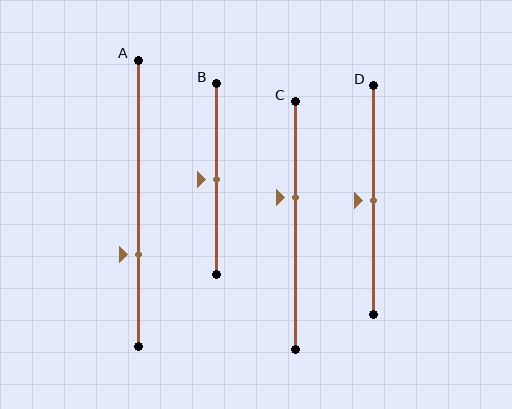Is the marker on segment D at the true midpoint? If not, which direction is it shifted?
Yes, the marker on segment D is at the true midpoint.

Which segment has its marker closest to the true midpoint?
Segment B has its marker closest to the true midpoint.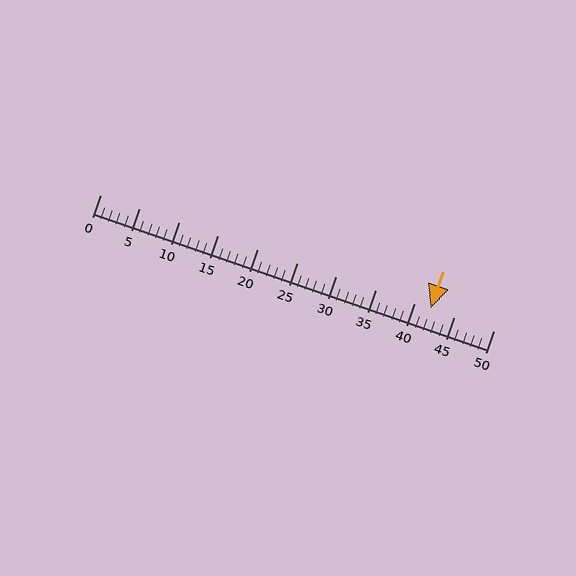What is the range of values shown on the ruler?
The ruler shows values from 0 to 50.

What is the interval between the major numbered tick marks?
The major tick marks are spaced 5 units apart.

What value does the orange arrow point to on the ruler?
The orange arrow points to approximately 42.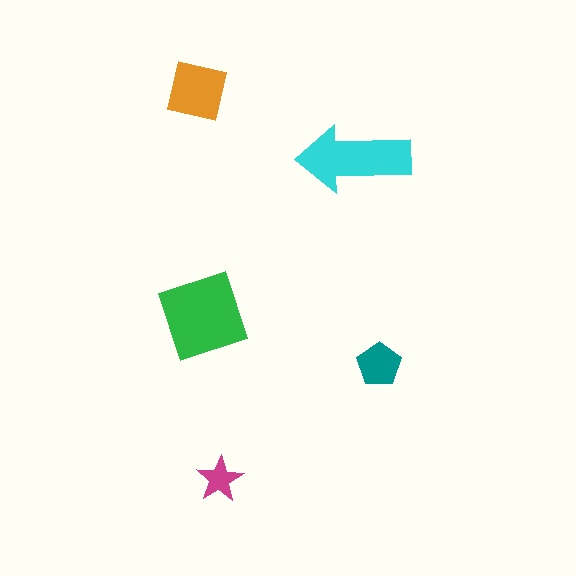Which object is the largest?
The green square.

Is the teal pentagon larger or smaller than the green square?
Smaller.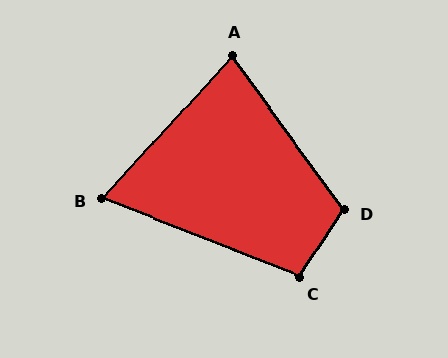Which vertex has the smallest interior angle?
B, at approximately 69 degrees.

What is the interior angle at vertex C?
Approximately 102 degrees (obtuse).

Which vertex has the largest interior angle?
D, at approximately 111 degrees.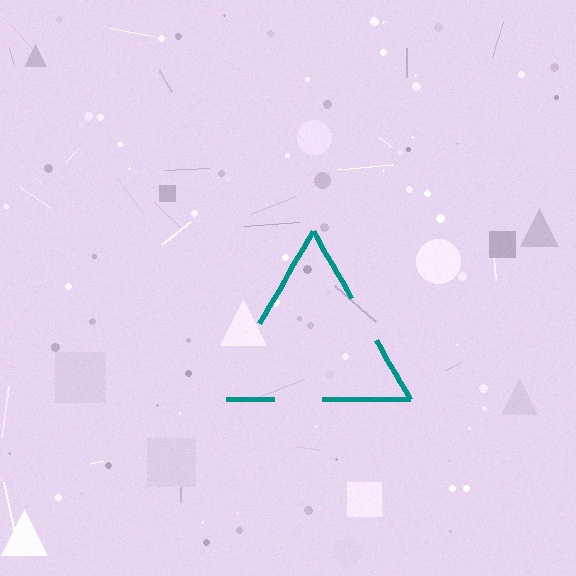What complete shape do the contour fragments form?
The contour fragments form a triangle.